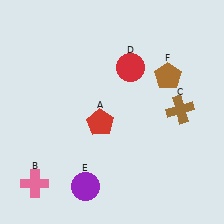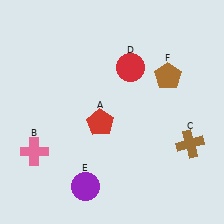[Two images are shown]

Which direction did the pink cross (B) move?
The pink cross (B) moved up.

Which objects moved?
The objects that moved are: the pink cross (B), the brown cross (C).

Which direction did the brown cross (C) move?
The brown cross (C) moved down.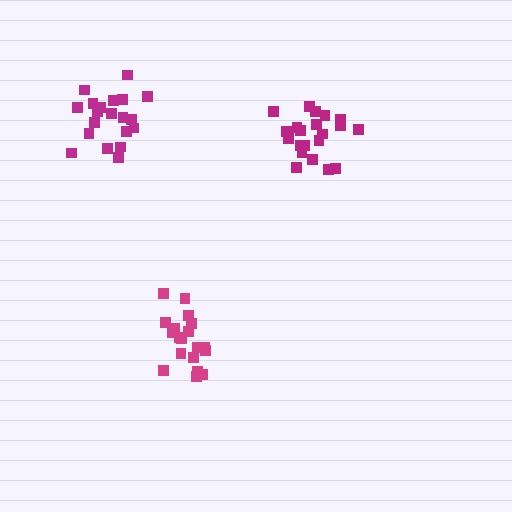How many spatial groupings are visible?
There are 3 spatial groupings.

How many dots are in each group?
Group 1: 19 dots, Group 2: 20 dots, Group 3: 21 dots (60 total).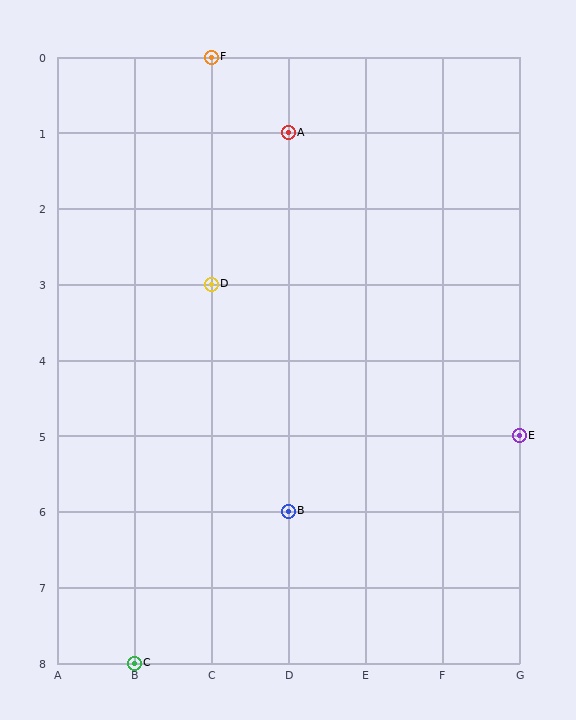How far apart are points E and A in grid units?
Points E and A are 3 columns and 4 rows apart (about 5.0 grid units diagonally).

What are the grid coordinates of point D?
Point D is at grid coordinates (C, 3).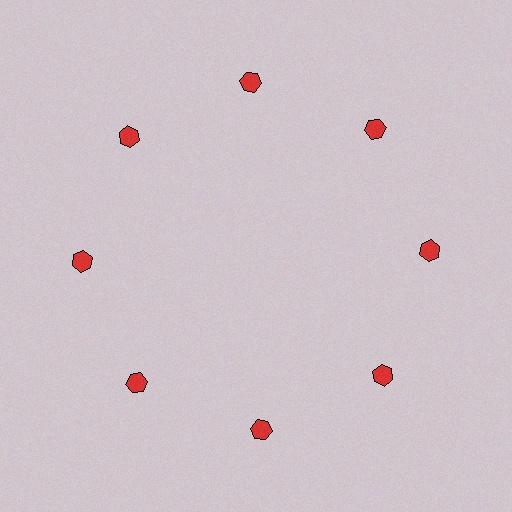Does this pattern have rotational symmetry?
Yes, this pattern has 8-fold rotational symmetry. It looks the same after rotating 45 degrees around the center.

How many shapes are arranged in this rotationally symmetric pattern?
There are 8 shapes, arranged in 8 groups of 1.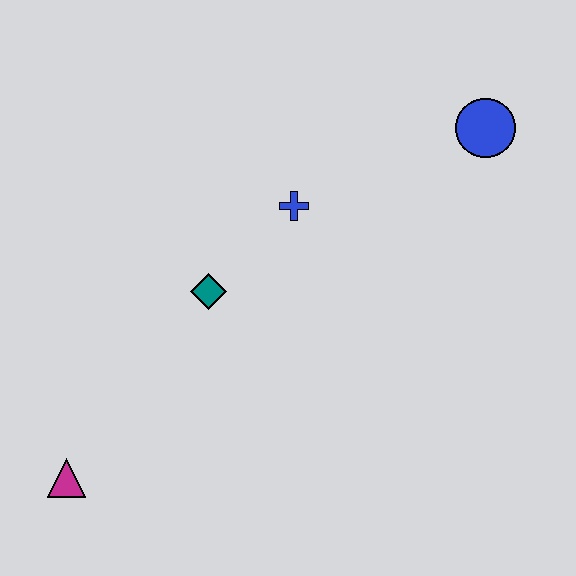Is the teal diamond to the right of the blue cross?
No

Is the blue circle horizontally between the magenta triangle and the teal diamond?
No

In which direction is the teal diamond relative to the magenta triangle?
The teal diamond is above the magenta triangle.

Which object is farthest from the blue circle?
The magenta triangle is farthest from the blue circle.